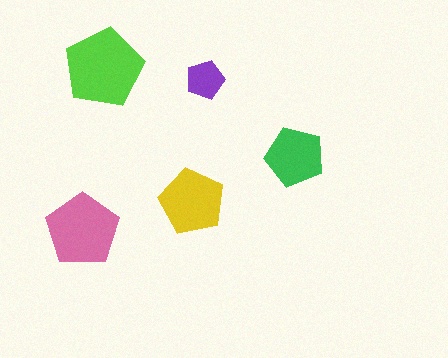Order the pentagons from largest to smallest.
the lime one, the pink one, the yellow one, the green one, the purple one.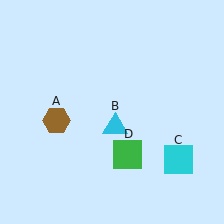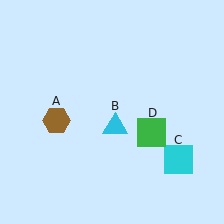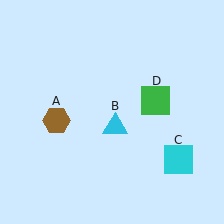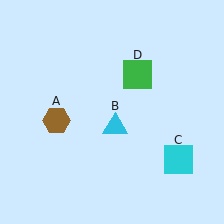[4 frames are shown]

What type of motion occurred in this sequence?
The green square (object D) rotated counterclockwise around the center of the scene.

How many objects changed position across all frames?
1 object changed position: green square (object D).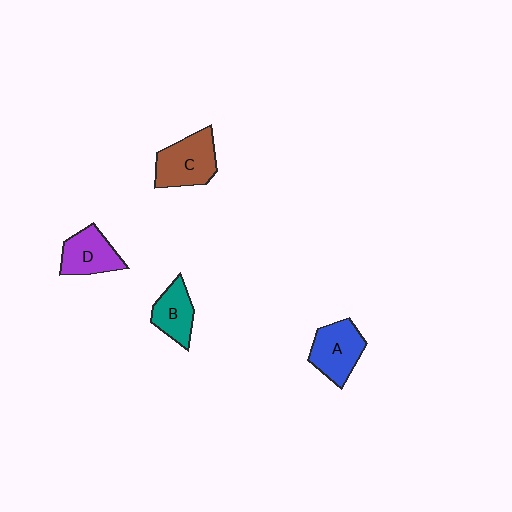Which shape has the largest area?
Shape C (brown).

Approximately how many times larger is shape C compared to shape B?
Approximately 1.4 times.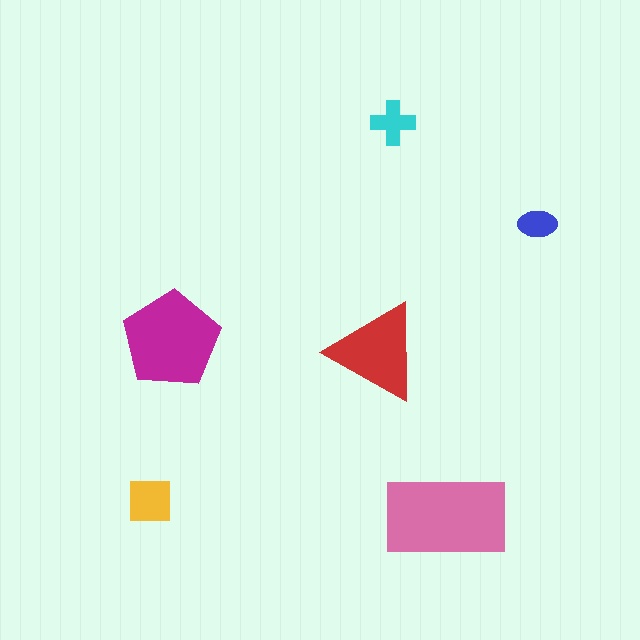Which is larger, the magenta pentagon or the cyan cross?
The magenta pentagon.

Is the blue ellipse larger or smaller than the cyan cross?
Smaller.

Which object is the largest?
The pink rectangle.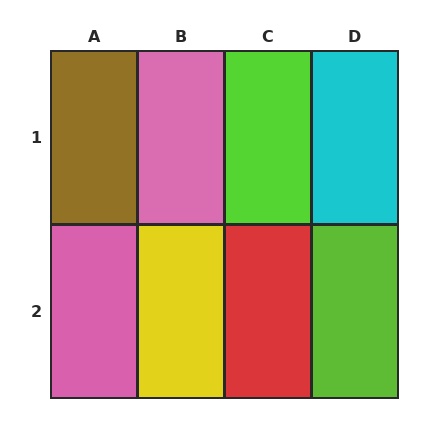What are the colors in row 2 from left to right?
Pink, yellow, red, lime.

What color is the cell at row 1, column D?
Cyan.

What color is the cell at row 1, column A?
Brown.